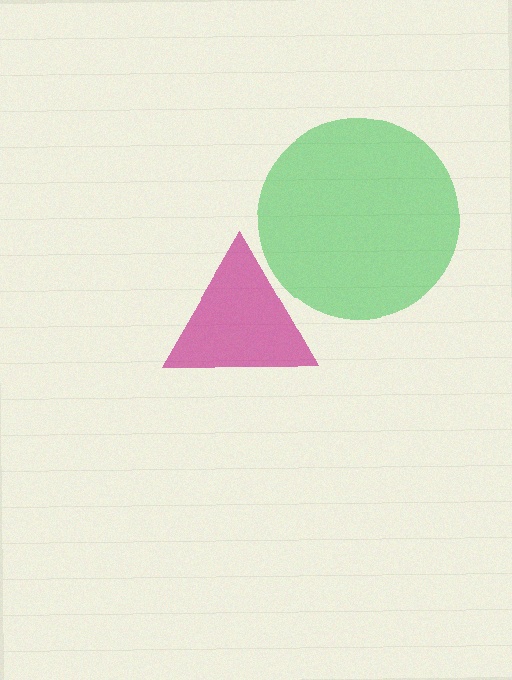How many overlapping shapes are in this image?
There are 2 overlapping shapes in the image.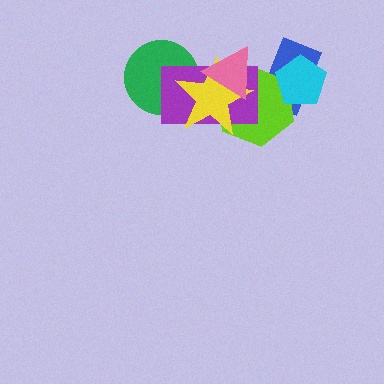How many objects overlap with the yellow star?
4 objects overlap with the yellow star.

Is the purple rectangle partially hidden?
Yes, it is partially covered by another shape.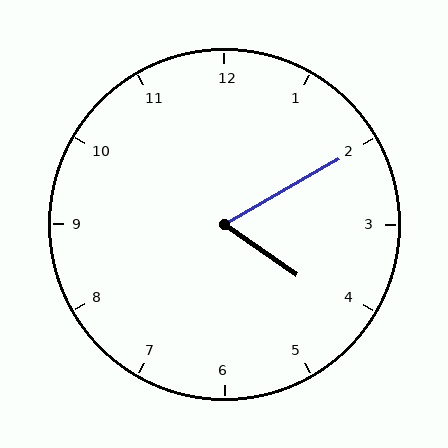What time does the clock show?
4:10.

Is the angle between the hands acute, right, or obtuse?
It is acute.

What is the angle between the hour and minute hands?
Approximately 65 degrees.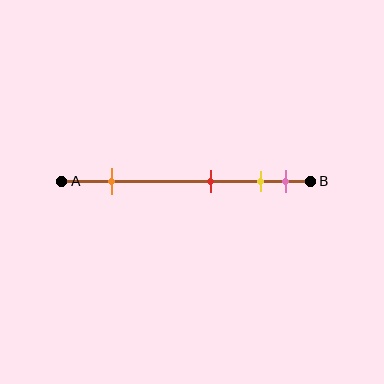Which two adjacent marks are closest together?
The yellow and pink marks are the closest adjacent pair.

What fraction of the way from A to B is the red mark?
The red mark is approximately 60% (0.6) of the way from A to B.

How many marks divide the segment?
There are 4 marks dividing the segment.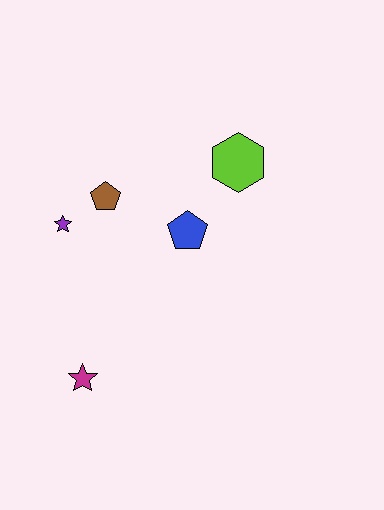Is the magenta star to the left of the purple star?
No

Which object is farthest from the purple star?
The lime hexagon is farthest from the purple star.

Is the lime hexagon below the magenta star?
No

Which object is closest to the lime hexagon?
The blue pentagon is closest to the lime hexagon.